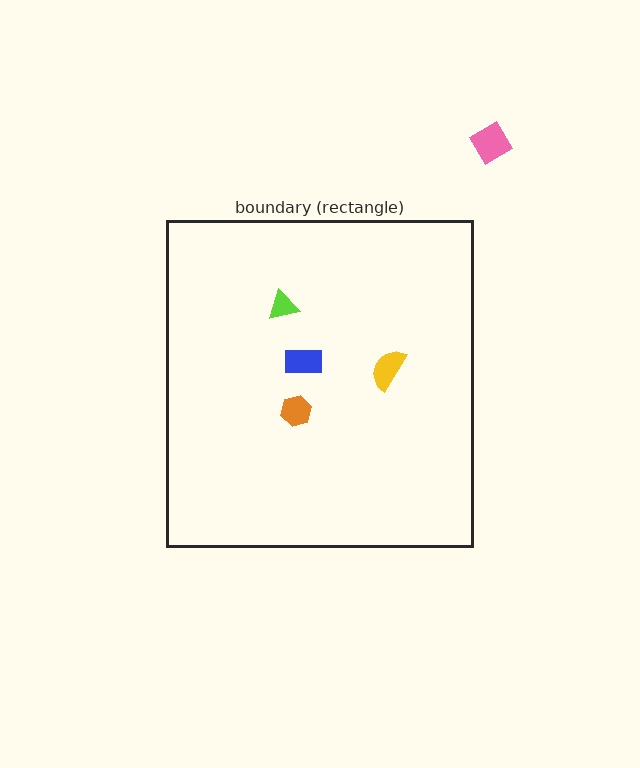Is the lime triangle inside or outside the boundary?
Inside.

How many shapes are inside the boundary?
4 inside, 1 outside.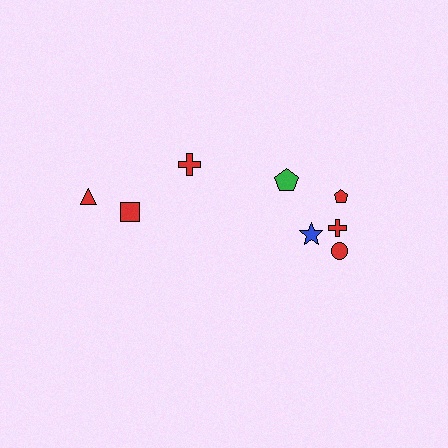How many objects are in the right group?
There are 5 objects.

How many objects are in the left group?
There are 3 objects.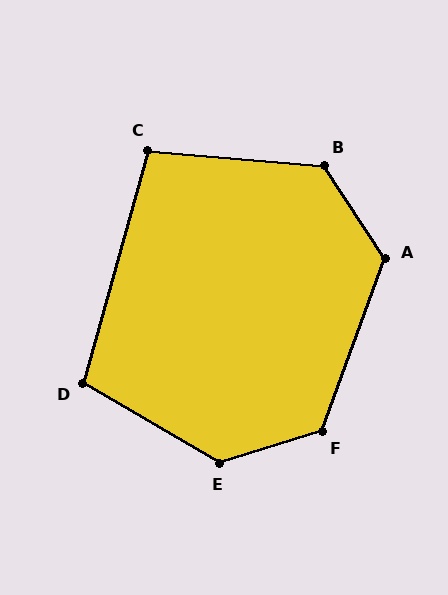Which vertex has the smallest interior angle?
C, at approximately 101 degrees.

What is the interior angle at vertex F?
Approximately 127 degrees (obtuse).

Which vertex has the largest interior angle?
E, at approximately 132 degrees.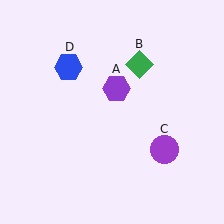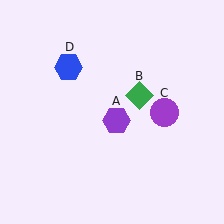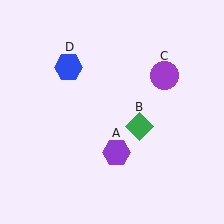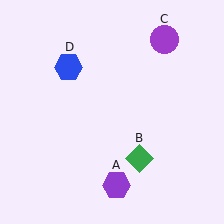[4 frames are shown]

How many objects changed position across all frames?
3 objects changed position: purple hexagon (object A), green diamond (object B), purple circle (object C).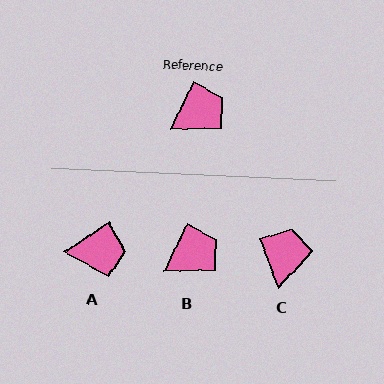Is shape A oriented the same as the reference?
No, it is off by about 31 degrees.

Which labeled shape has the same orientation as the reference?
B.